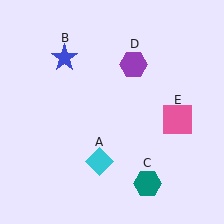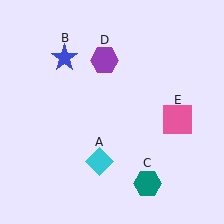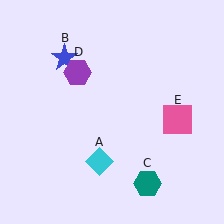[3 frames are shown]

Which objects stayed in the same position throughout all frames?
Cyan diamond (object A) and blue star (object B) and teal hexagon (object C) and pink square (object E) remained stationary.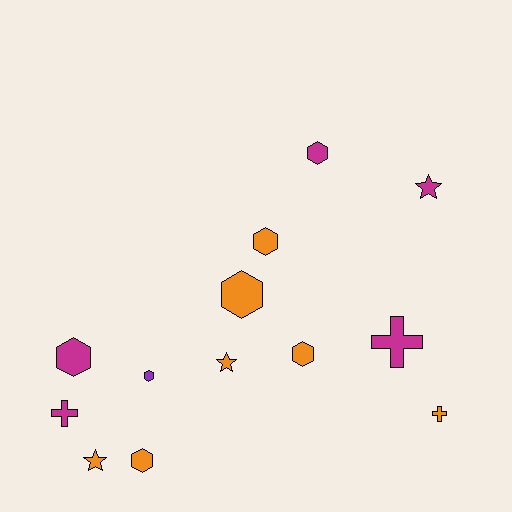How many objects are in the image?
There are 13 objects.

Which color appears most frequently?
Orange, with 7 objects.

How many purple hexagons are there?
There is 1 purple hexagon.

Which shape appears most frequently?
Hexagon, with 7 objects.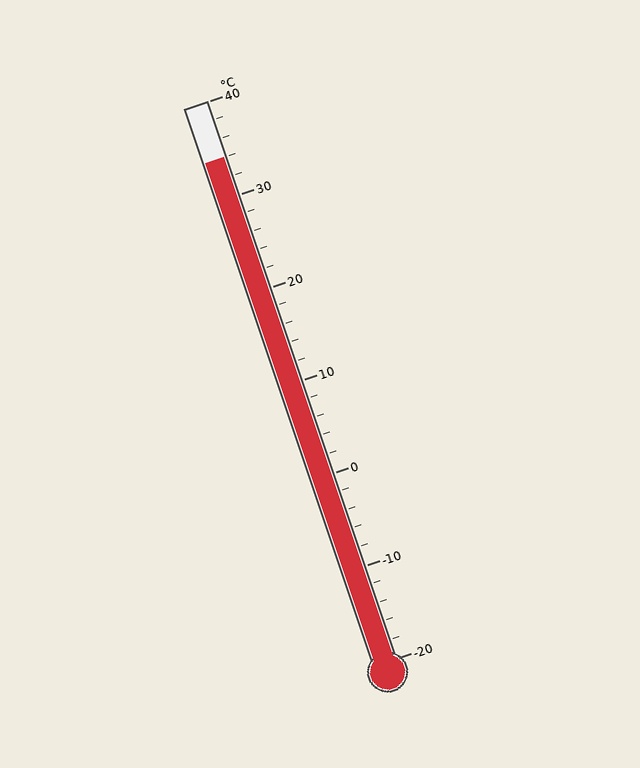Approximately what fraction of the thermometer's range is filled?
The thermometer is filled to approximately 90% of its range.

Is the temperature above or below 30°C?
The temperature is above 30°C.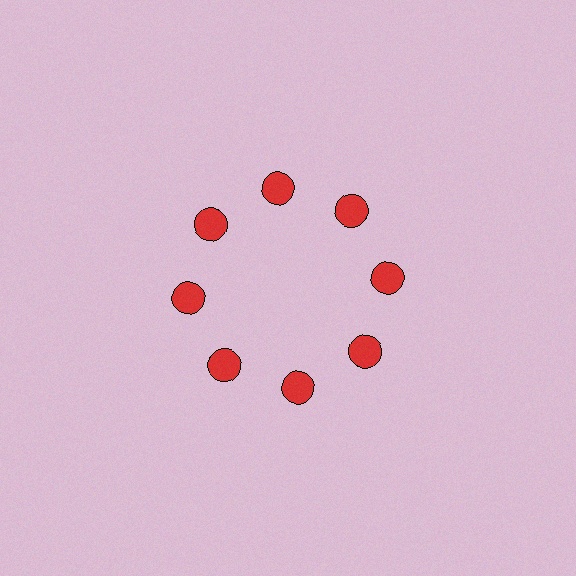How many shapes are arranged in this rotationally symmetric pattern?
There are 8 shapes, arranged in 8 groups of 1.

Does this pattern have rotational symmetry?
Yes, this pattern has 8-fold rotational symmetry. It looks the same after rotating 45 degrees around the center.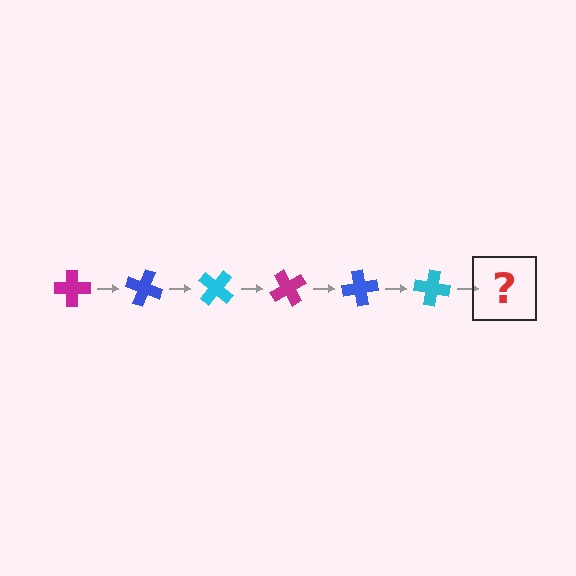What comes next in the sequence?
The next element should be a magenta cross, rotated 120 degrees from the start.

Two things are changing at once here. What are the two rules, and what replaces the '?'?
The two rules are that it rotates 20 degrees each step and the color cycles through magenta, blue, and cyan. The '?' should be a magenta cross, rotated 120 degrees from the start.